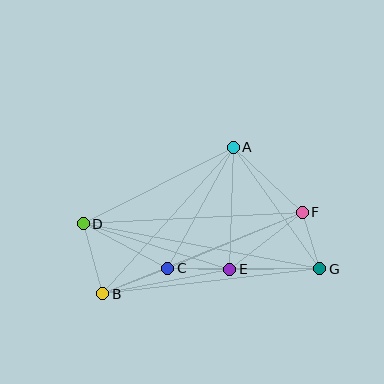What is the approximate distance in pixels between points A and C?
The distance between A and C is approximately 138 pixels.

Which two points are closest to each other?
Points F and G are closest to each other.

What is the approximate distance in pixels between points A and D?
The distance between A and D is approximately 169 pixels.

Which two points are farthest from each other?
Points D and G are farthest from each other.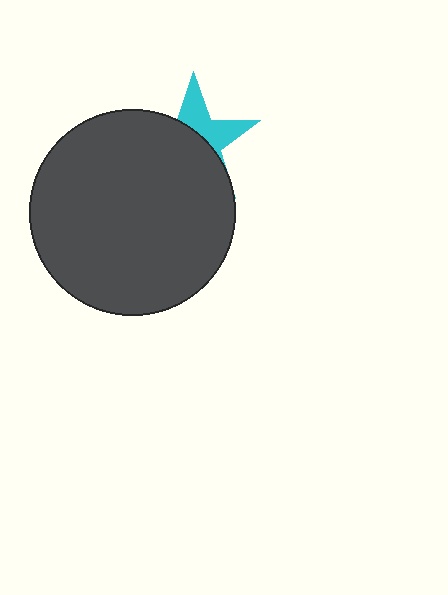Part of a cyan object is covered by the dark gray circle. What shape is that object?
It is a star.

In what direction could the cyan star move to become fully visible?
The cyan star could move up. That would shift it out from behind the dark gray circle entirely.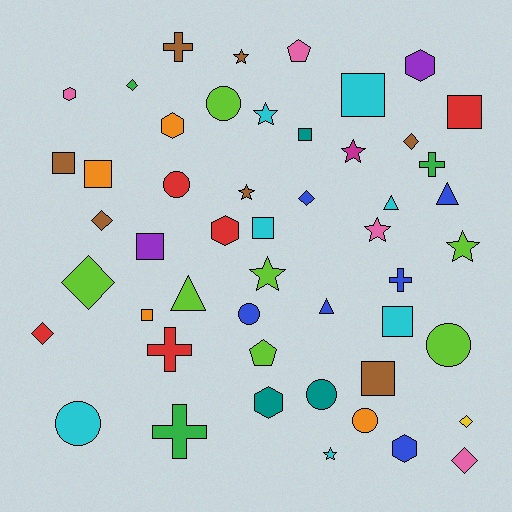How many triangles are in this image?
There are 4 triangles.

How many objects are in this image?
There are 50 objects.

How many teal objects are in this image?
There are 3 teal objects.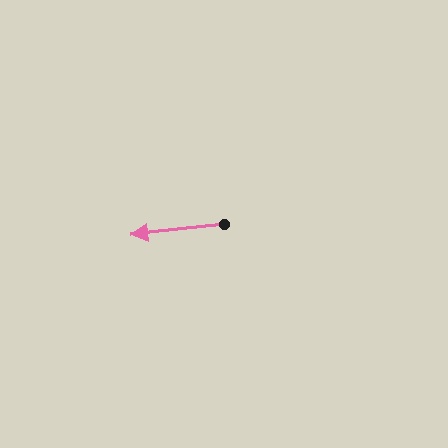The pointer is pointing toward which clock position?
Roughly 9 o'clock.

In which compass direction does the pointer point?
West.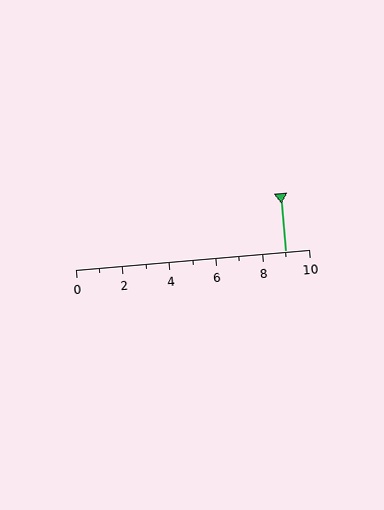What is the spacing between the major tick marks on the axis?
The major ticks are spaced 2 apart.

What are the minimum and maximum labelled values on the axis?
The axis runs from 0 to 10.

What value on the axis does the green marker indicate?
The marker indicates approximately 9.